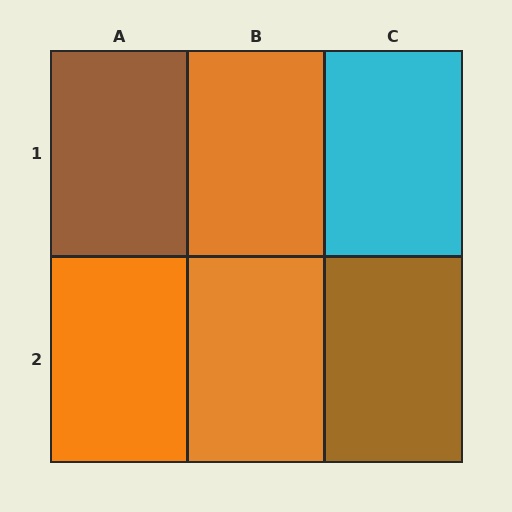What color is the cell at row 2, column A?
Orange.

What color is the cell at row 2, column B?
Orange.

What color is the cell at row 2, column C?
Brown.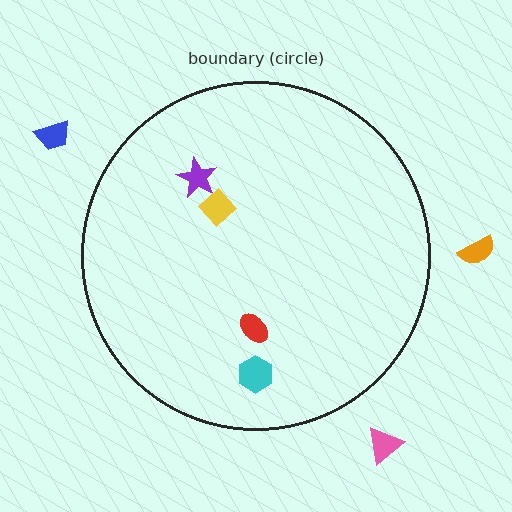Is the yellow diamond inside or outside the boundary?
Inside.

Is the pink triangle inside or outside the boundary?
Outside.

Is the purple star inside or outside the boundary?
Inside.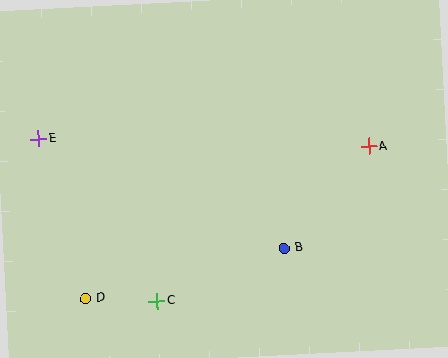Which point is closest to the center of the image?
Point B at (284, 248) is closest to the center.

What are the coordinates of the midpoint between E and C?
The midpoint between E and C is at (98, 220).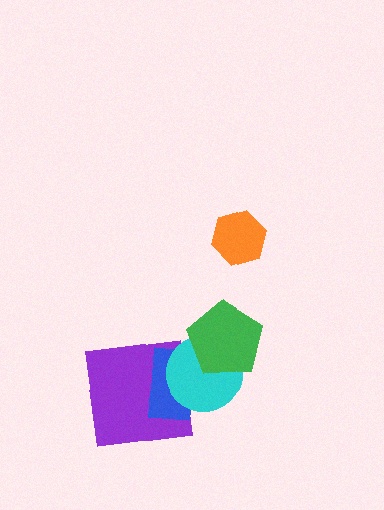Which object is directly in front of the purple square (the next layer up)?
The blue rectangle is directly in front of the purple square.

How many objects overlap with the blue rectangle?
2 objects overlap with the blue rectangle.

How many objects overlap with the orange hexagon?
0 objects overlap with the orange hexagon.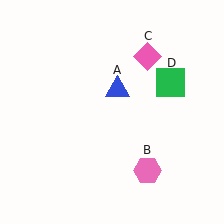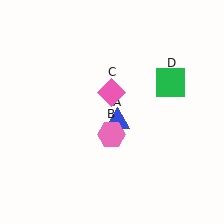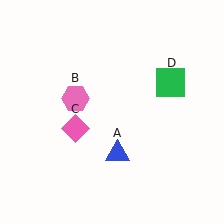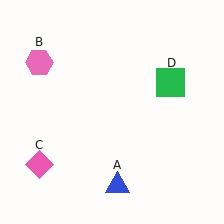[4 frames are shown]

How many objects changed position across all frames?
3 objects changed position: blue triangle (object A), pink hexagon (object B), pink diamond (object C).